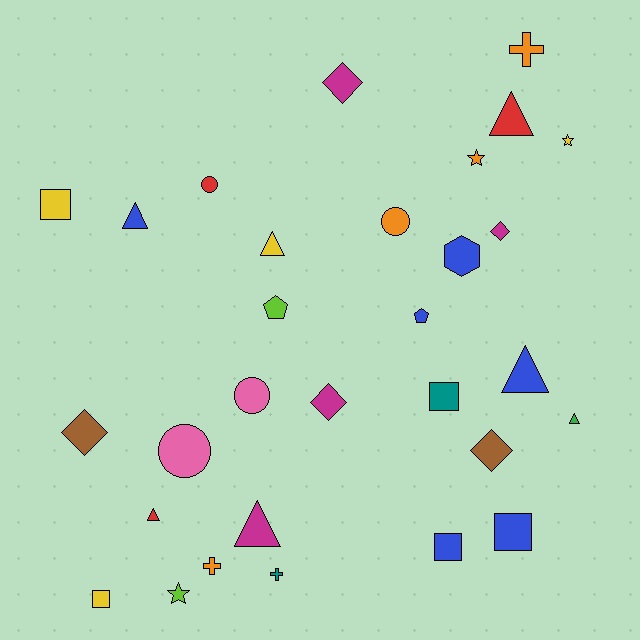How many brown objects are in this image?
There are 2 brown objects.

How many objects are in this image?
There are 30 objects.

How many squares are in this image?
There are 5 squares.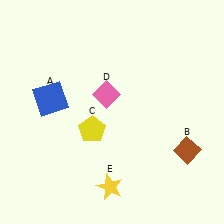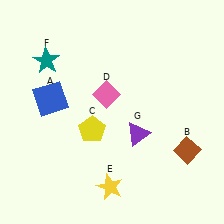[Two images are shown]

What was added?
A teal star (F), a purple triangle (G) were added in Image 2.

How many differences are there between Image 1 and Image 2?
There are 2 differences between the two images.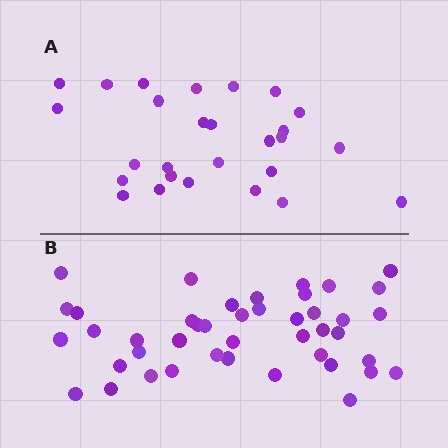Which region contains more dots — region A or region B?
Region B (the bottom region) has more dots.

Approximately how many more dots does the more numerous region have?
Region B has approximately 15 more dots than region A.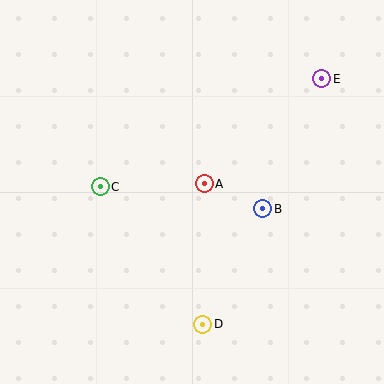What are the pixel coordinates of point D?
Point D is at (203, 324).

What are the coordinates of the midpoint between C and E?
The midpoint between C and E is at (211, 133).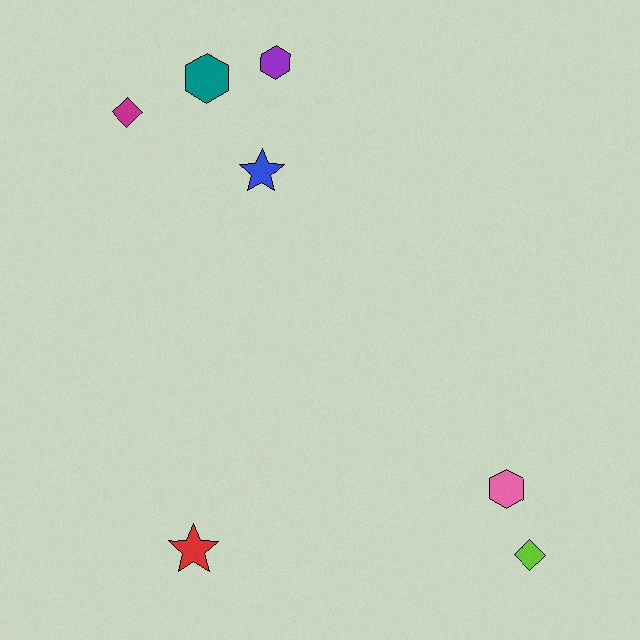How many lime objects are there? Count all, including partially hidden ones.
There is 1 lime object.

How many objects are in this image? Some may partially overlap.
There are 7 objects.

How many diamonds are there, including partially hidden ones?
There are 2 diamonds.